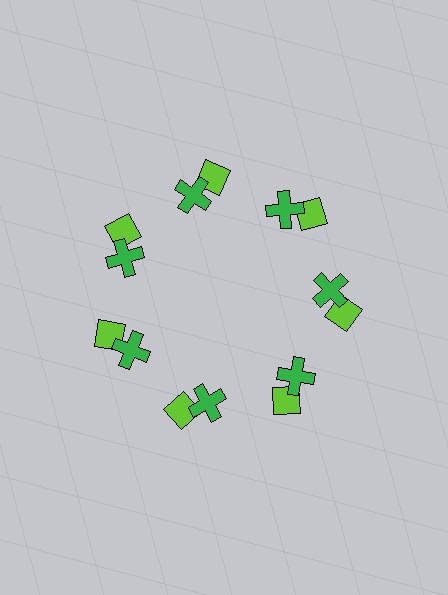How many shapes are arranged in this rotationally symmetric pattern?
There are 14 shapes, arranged in 7 groups of 2.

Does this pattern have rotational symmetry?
Yes, this pattern has 7-fold rotational symmetry. It looks the same after rotating 51 degrees around the center.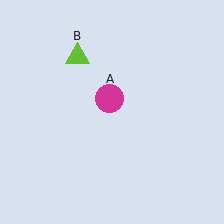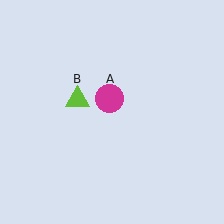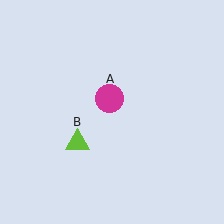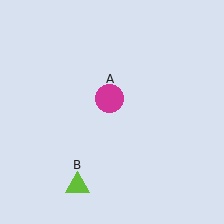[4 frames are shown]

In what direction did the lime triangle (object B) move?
The lime triangle (object B) moved down.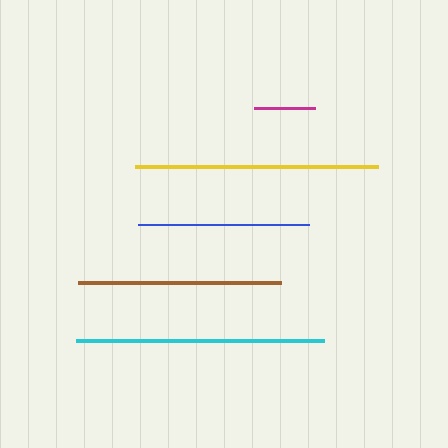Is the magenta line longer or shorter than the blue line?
The blue line is longer than the magenta line.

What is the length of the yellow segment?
The yellow segment is approximately 244 pixels long.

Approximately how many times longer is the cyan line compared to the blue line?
The cyan line is approximately 1.5 times the length of the blue line.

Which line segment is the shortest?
The magenta line is the shortest at approximately 61 pixels.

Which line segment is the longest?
The cyan line is the longest at approximately 248 pixels.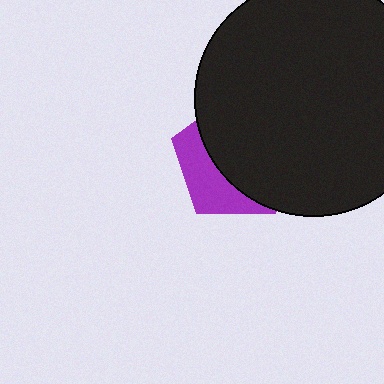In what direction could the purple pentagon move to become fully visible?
The purple pentagon could move left. That would shift it out from behind the black circle entirely.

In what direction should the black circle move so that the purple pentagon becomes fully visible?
The black circle should move right. That is the shortest direction to clear the overlap and leave the purple pentagon fully visible.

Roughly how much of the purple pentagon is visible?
A small part of it is visible (roughly 33%).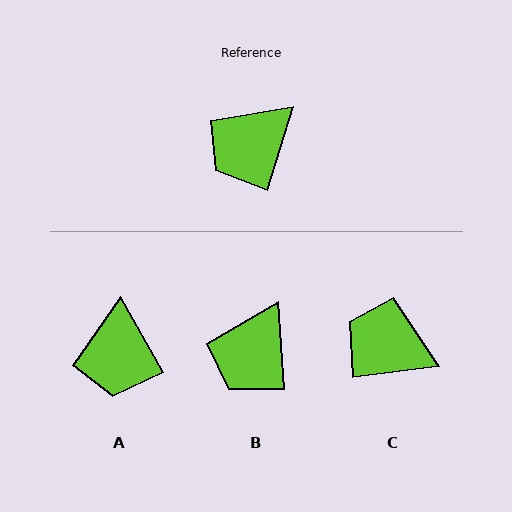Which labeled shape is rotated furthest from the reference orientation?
C, about 66 degrees away.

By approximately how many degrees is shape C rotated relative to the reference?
Approximately 66 degrees clockwise.